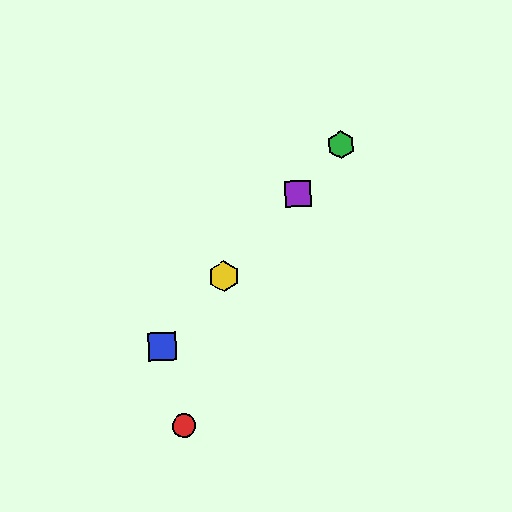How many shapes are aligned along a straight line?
4 shapes (the blue square, the green hexagon, the yellow hexagon, the purple square) are aligned along a straight line.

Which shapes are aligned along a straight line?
The blue square, the green hexagon, the yellow hexagon, the purple square are aligned along a straight line.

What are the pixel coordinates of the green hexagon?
The green hexagon is at (341, 145).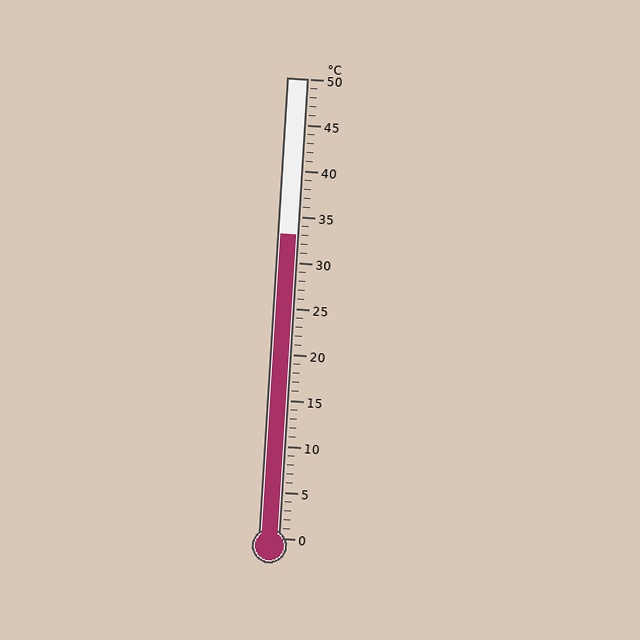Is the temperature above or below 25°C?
The temperature is above 25°C.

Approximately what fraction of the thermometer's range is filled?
The thermometer is filled to approximately 65% of its range.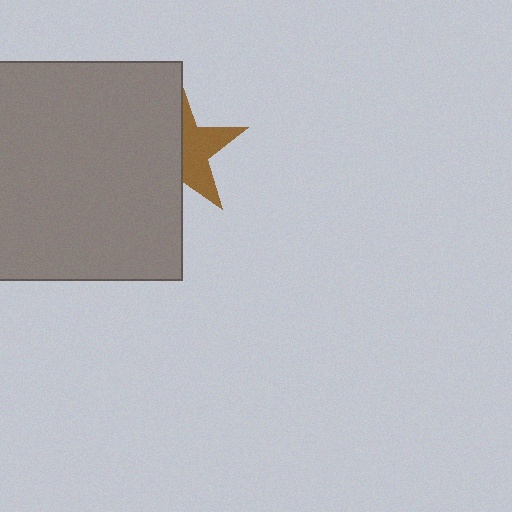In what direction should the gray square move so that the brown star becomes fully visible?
The gray square should move left. That is the shortest direction to clear the overlap and leave the brown star fully visible.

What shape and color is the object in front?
The object in front is a gray square.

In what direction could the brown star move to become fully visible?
The brown star could move right. That would shift it out from behind the gray square entirely.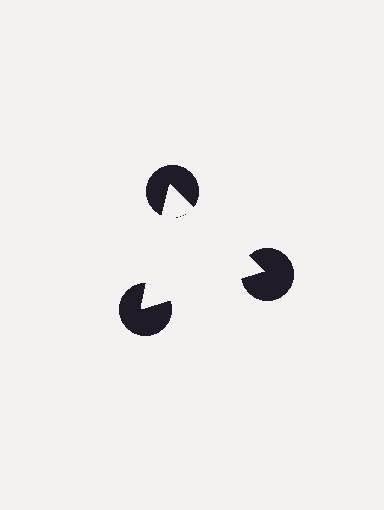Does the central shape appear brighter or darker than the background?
It typically appears slightly brighter than the background, even though no actual brightness change is drawn.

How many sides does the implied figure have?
3 sides.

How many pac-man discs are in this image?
There are 3 — one at each vertex of the illusory triangle.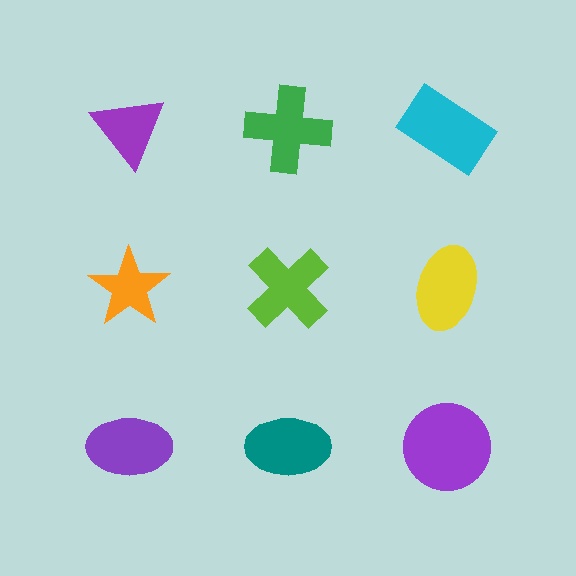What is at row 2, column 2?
A lime cross.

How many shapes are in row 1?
3 shapes.